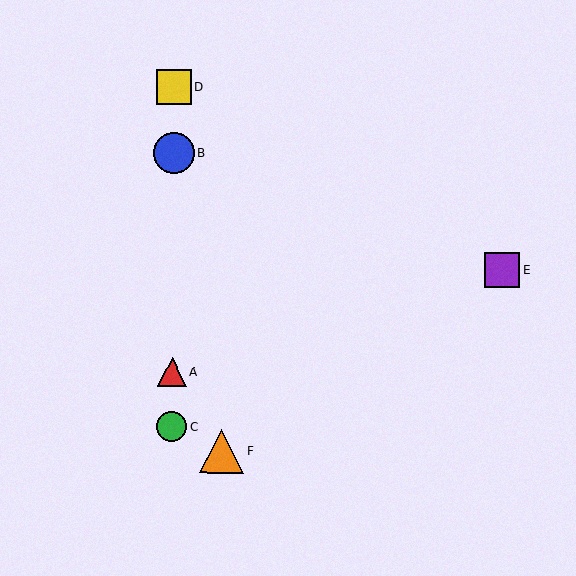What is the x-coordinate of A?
Object A is at x≈172.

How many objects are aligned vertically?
4 objects (A, B, C, D) are aligned vertically.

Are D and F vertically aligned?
No, D is at x≈174 and F is at x≈222.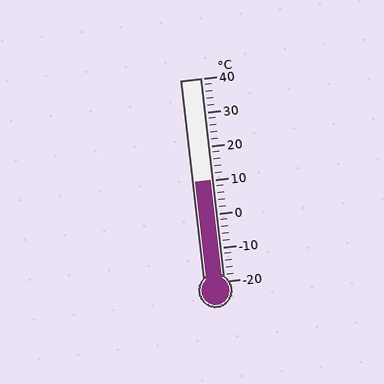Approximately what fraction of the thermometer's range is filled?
The thermometer is filled to approximately 50% of its range.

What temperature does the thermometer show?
The thermometer shows approximately 10°C.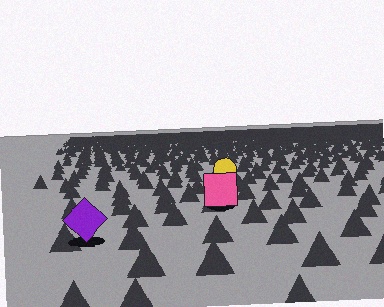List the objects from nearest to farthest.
From nearest to farthest: the purple diamond, the pink square, the yellow circle.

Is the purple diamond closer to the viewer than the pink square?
Yes. The purple diamond is closer — you can tell from the texture gradient: the ground texture is coarser near it.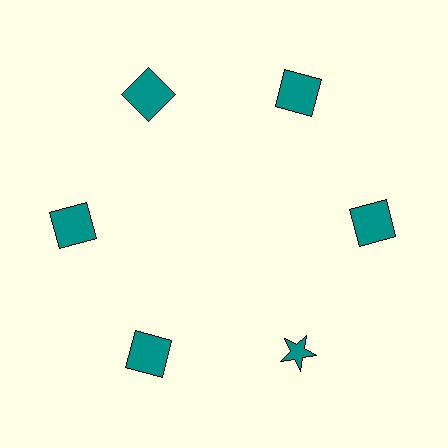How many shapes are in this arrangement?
There are 6 shapes arranged in a ring pattern.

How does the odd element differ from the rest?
It has a different shape: star instead of square.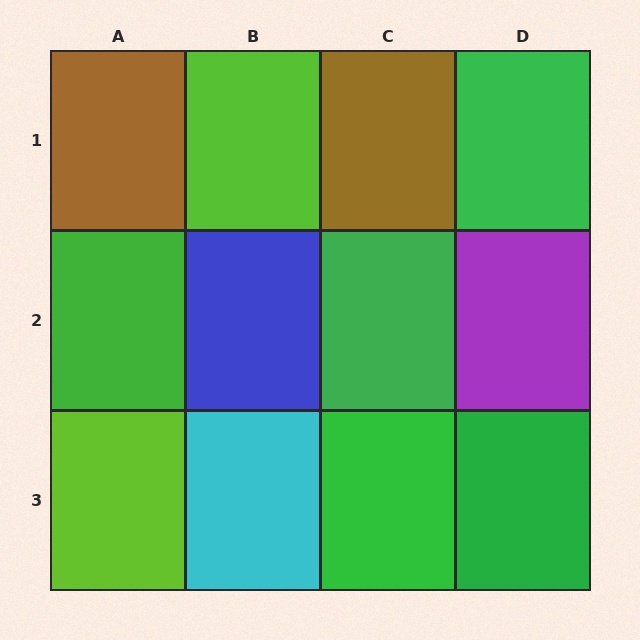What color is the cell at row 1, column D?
Green.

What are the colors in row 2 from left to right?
Green, blue, green, purple.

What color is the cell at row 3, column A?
Lime.